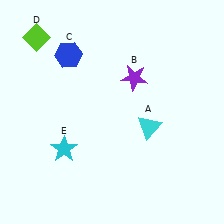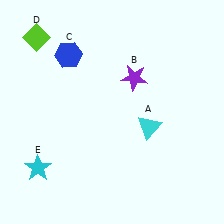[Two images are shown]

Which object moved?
The cyan star (E) moved left.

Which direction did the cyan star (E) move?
The cyan star (E) moved left.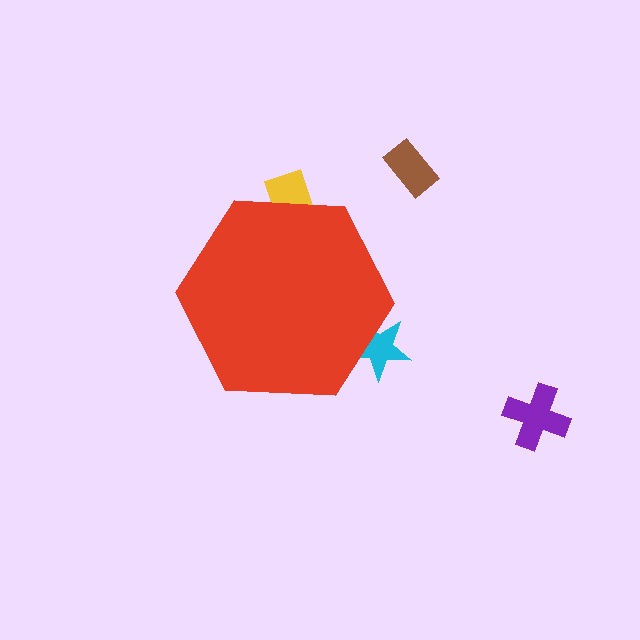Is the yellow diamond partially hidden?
Yes, the yellow diamond is partially hidden behind the red hexagon.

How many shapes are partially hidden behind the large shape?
2 shapes are partially hidden.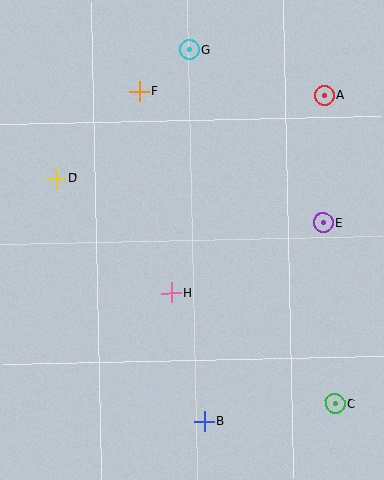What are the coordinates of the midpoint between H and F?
The midpoint between H and F is at (155, 192).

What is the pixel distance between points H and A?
The distance between H and A is 250 pixels.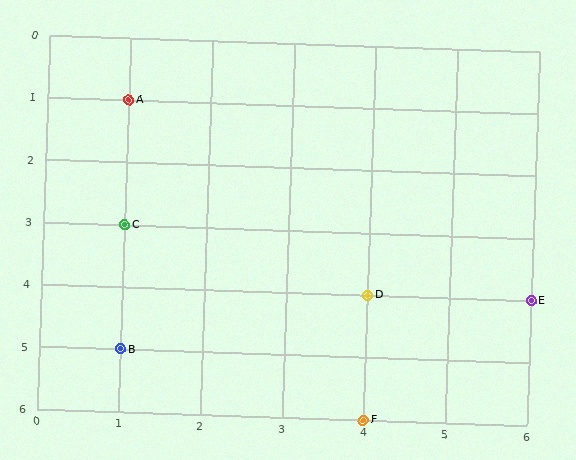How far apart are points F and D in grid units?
Points F and D are 2 rows apart.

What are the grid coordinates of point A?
Point A is at grid coordinates (1, 1).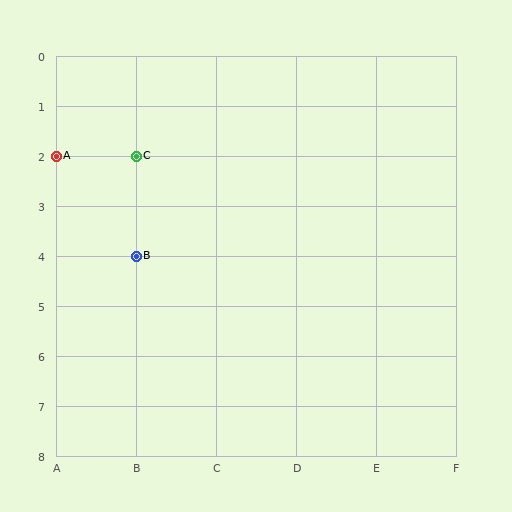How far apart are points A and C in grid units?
Points A and C are 1 column apart.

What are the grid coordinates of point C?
Point C is at grid coordinates (B, 2).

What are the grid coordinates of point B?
Point B is at grid coordinates (B, 4).